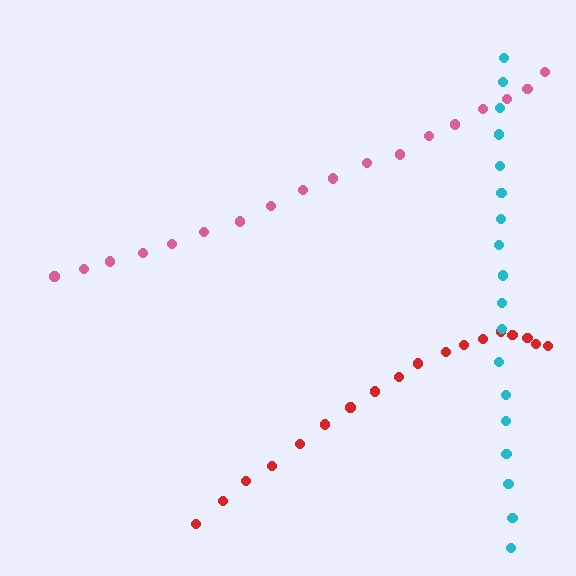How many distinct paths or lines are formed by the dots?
There are 3 distinct paths.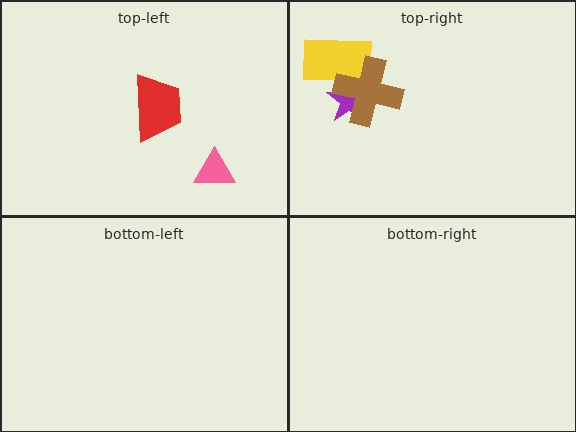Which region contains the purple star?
The top-right region.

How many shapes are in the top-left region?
2.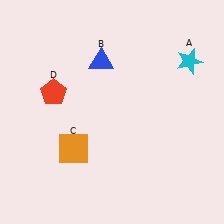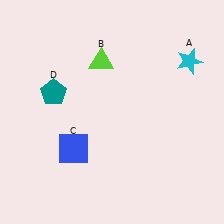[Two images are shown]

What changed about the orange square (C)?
In Image 1, C is orange. In Image 2, it changed to blue.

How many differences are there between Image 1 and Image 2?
There are 3 differences between the two images.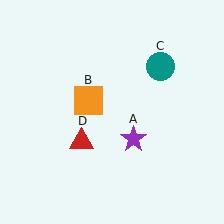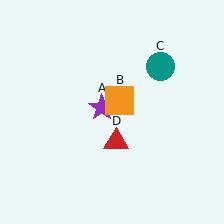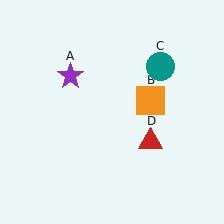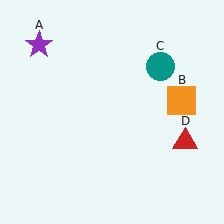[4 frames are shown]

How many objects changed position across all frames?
3 objects changed position: purple star (object A), orange square (object B), red triangle (object D).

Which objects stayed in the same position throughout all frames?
Teal circle (object C) remained stationary.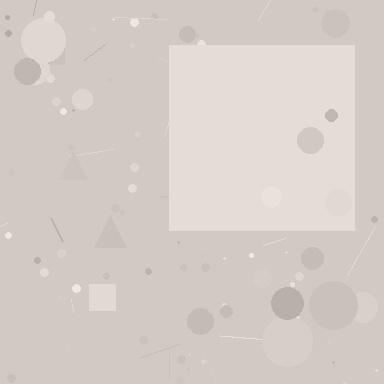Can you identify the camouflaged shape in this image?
The camouflaged shape is a square.